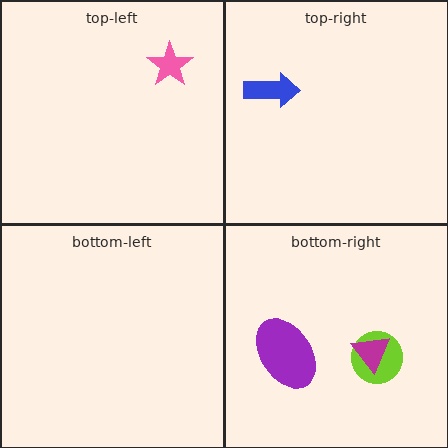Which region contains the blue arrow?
The top-right region.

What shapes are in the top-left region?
The pink star.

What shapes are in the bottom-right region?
The purple ellipse, the lime circle, the magenta triangle.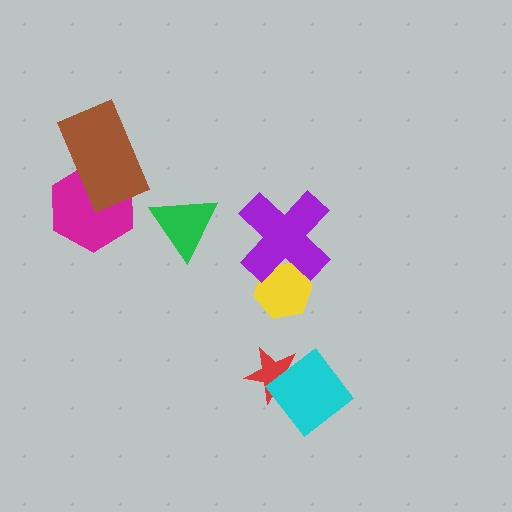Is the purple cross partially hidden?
No, no other shape covers it.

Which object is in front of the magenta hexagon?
The brown rectangle is in front of the magenta hexagon.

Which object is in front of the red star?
The cyan diamond is in front of the red star.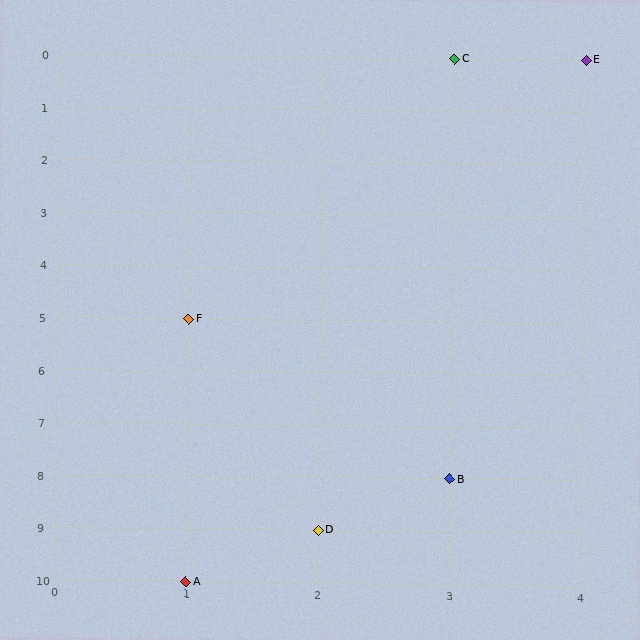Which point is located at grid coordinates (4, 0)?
Point E is at (4, 0).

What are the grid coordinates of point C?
Point C is at grid coordinates (3, 0).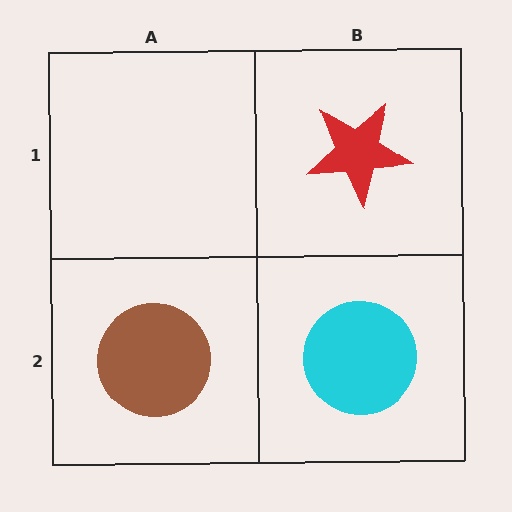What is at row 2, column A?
A brown circle.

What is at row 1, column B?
A red star.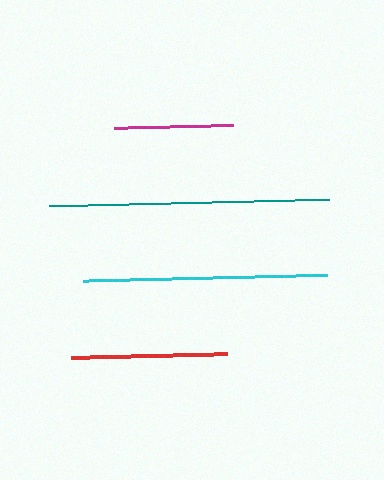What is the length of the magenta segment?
The magenta segment is approximately 118 pixels long.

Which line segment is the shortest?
The magenta line is the shortest at approximately 118 pixels.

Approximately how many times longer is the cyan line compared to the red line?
The cyan line is approximately 1.6 times the length of the red line.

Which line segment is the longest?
The teal line is the longest at approximately 280 pixels.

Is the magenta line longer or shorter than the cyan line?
The cyan line is longer than the magenta line.